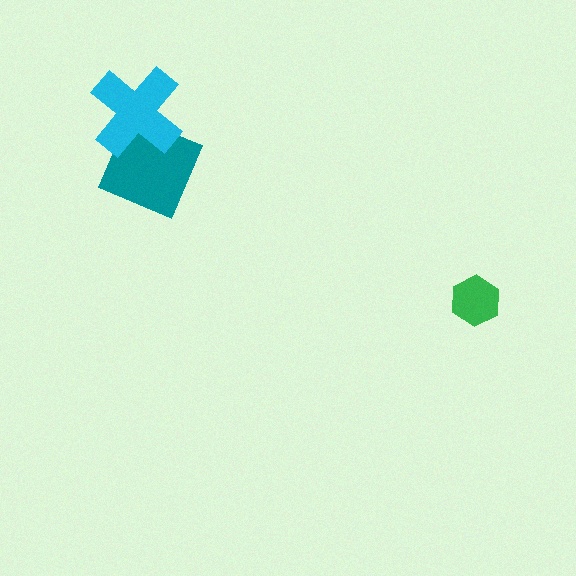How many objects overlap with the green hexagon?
0 objects overlap with the green hexagon.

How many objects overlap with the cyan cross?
1 object overlaps with the cyan cross.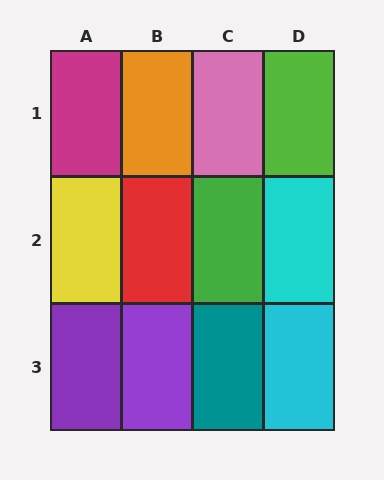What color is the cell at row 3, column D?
Cyan.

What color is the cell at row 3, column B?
Purple.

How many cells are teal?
1 cell is teal.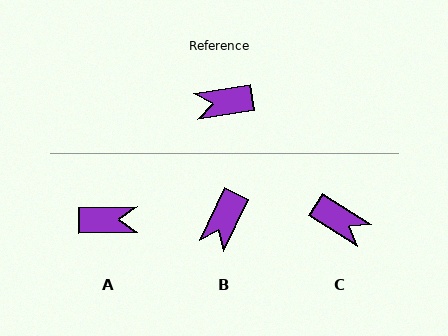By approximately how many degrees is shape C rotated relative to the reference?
Approximately 139 degrees counter-clockwise.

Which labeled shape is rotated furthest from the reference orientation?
A, about 172 degrees away.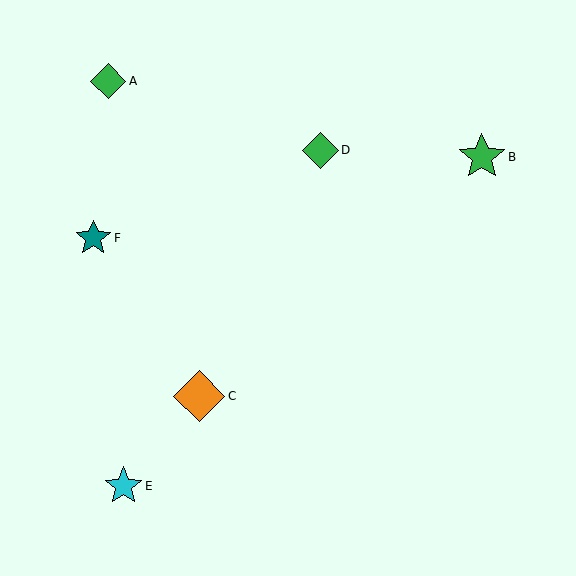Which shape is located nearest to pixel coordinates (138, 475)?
The cyan star (labeled E) at (123, 486) is nearest to that location.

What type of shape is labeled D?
Shape D is a green diamond.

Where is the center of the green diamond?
The center of the green diamond is at (108, 81).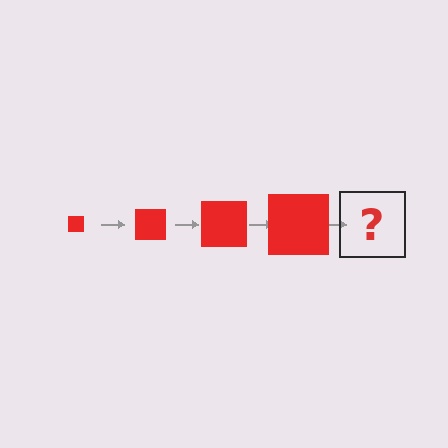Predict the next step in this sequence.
The next step is a red square, larger than the previous one.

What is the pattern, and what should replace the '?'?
The pattern is that the square gets progressively larger each step. The '?' should be a red square, larger than the previous one.